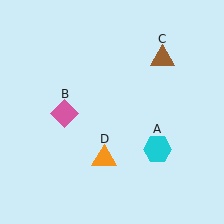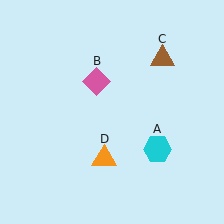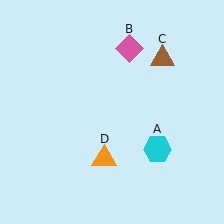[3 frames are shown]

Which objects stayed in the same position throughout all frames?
Cyan hexagon (object A) and brown triangle (object C) and orange triangle (object D) remained stationary.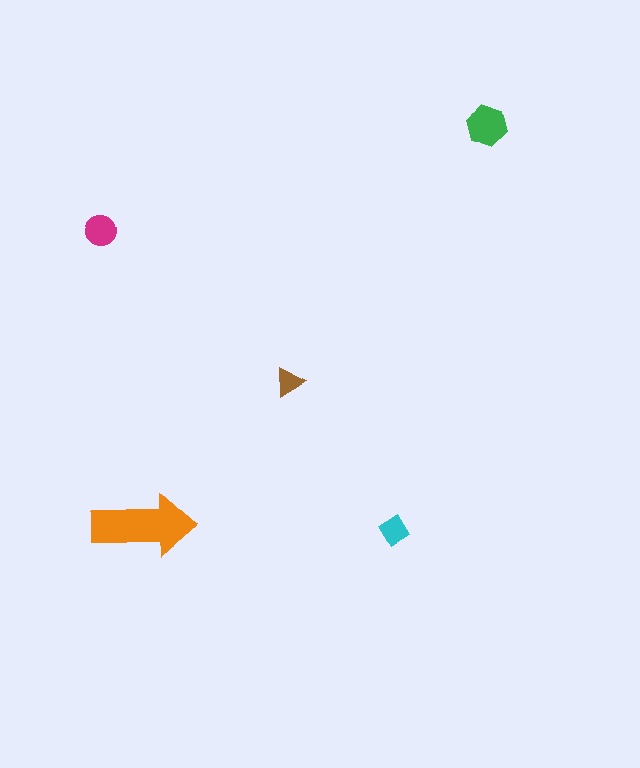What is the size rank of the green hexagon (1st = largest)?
2nd.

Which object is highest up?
The green hexagon is topmost.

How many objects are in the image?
There are 5 objects in the image.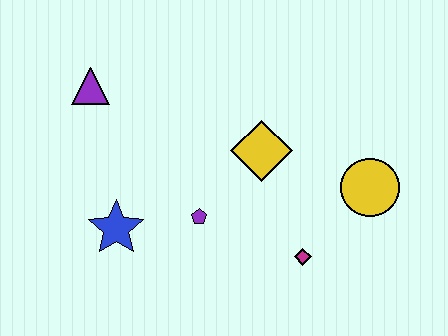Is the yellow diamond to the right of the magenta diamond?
No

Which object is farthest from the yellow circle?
The purple triangle is farthest from the yellow circle.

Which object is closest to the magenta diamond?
The yellow circle is closest to the magenta diamond.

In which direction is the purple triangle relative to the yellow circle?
The purple triangle is to the left of the yellow circle.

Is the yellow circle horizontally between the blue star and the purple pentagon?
No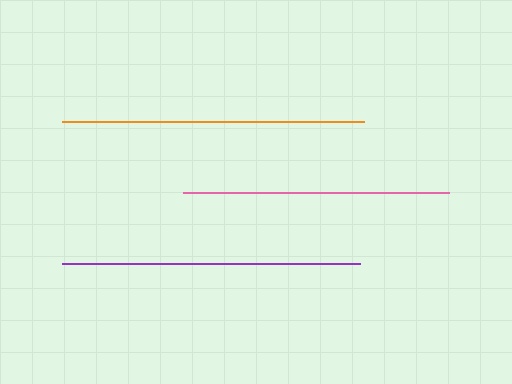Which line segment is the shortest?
The pink line is the shortest at approximately 266 pixels.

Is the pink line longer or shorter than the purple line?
The purple line is longer than the pink line.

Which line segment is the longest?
The orange line is the longest at approximately 302 pixels.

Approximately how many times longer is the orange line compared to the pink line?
The orange line is approximately 1.1 times the length of the pink line.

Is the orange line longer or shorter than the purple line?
The orange line is longer than the purple line.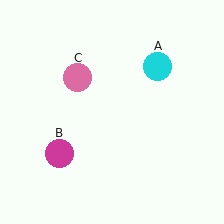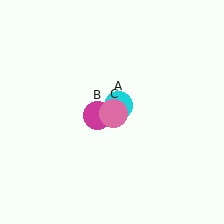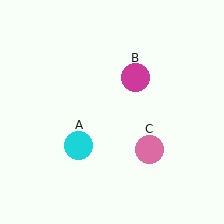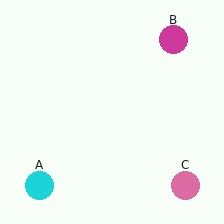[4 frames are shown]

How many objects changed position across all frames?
3 objects changed position: cyan circle (object A), magenta circle (object B), pink circle (object C).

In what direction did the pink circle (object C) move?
The pink circle (object C) moved down and to the right.